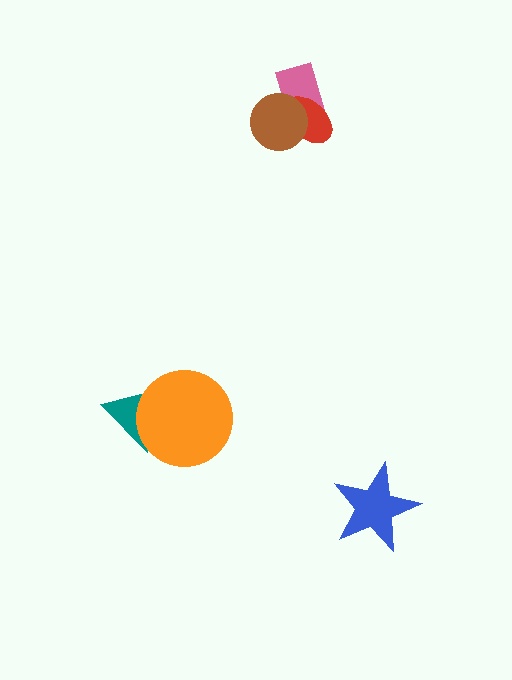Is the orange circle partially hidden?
No, no other shape covers it.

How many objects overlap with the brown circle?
2 objects overlap with the brown circle.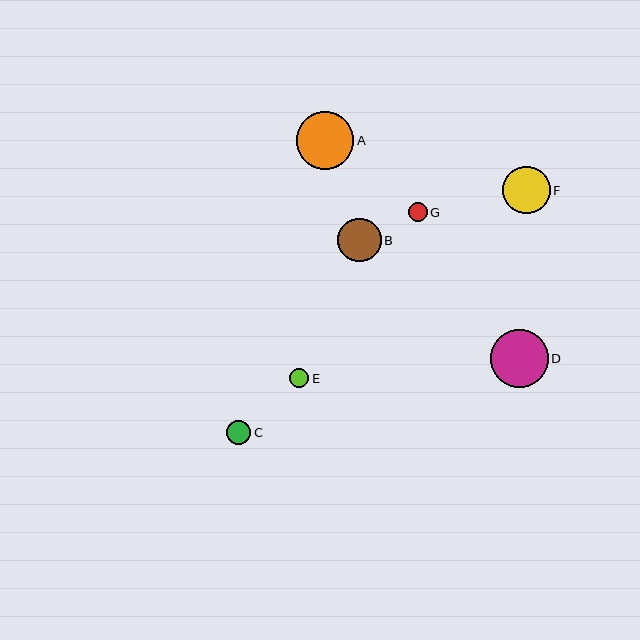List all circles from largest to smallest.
From largest to smallest: D, A, F, B, C, E, G.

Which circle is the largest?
Circle D is the largest with a size of approximately 58 pixels.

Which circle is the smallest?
Circle G is the smallest with a size of approximately 19 pixels.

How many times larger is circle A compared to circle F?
Circle A is approximately 1.2 times the size of circle F.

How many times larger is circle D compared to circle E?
Circle D is approximately 3.0 times the size of circle E.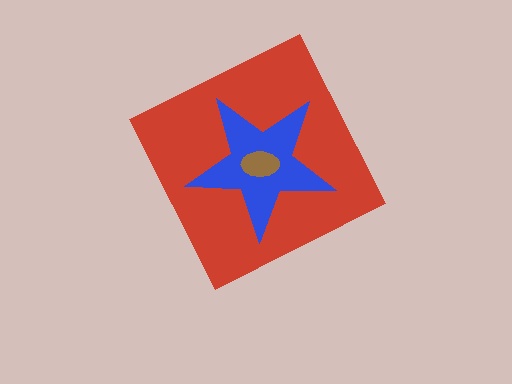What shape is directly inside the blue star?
The brown ellipse.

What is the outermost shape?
The red diamond.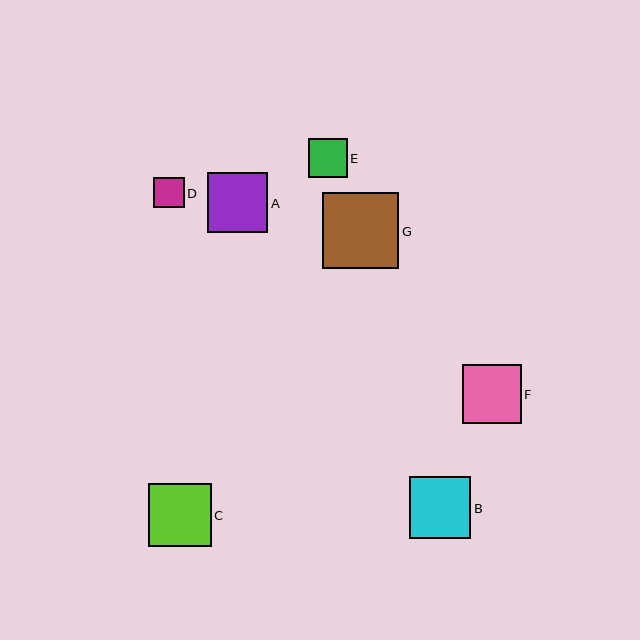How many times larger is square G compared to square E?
Square G is approximately 2.0 times the size of square E.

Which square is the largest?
Square G is the largest with a size of approximately 77 pixels.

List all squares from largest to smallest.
From largest to smallest: G, C, B, A, F, E, D.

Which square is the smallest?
Square D is the smallest with a size of approximately 30 pixels.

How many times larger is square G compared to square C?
Square G is approximately 1.2 times the size of square C.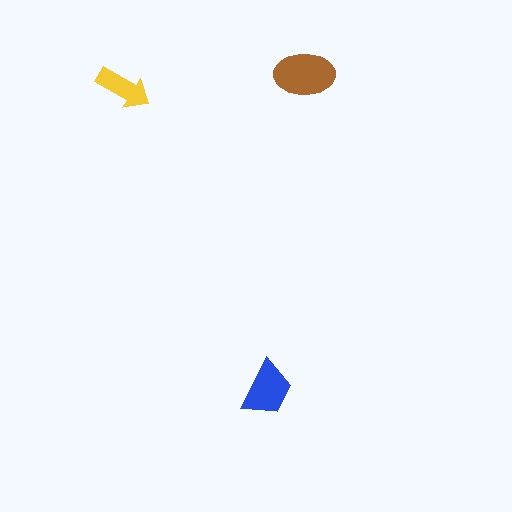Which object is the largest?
The brown ellipse.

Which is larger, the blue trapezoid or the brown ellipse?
The brown ellipse.